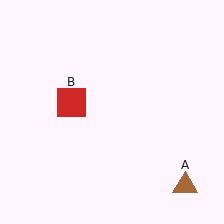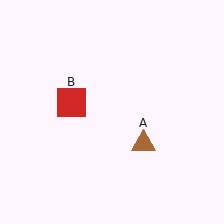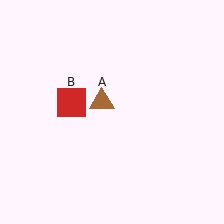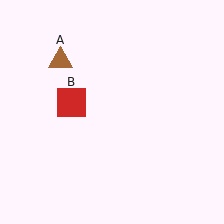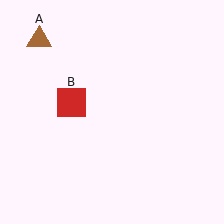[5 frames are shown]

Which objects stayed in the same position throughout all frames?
Red square (object B) remained stationary.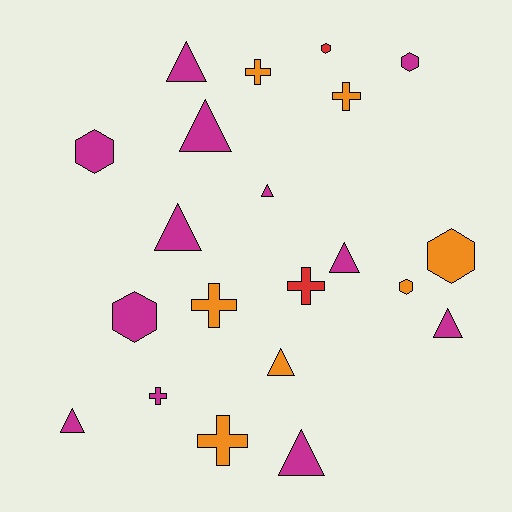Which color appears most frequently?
Magenta, with 12 objects.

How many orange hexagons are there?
There are 2 orange hexagons.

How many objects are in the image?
There are 21 objects.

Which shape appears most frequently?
Triangle, with 9 objects.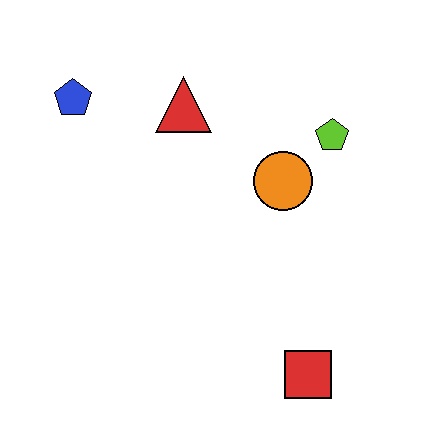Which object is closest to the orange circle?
The lime pentagon is closest to the orange circle.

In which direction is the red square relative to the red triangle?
The red square is below the red triangle.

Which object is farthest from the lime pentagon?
The blue pentagon is farthest from the lime pentagon.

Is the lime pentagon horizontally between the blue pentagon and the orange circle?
No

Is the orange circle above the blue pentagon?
No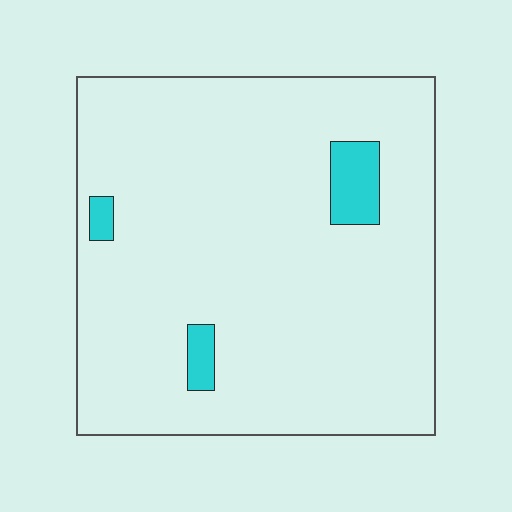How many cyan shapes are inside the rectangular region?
3.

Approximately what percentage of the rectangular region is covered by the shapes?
Approximately 5%.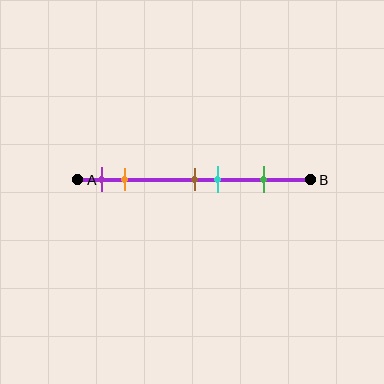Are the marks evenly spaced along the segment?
No, the marks are not evenly spaced.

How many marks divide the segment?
There are 5 marks dividing the segment.